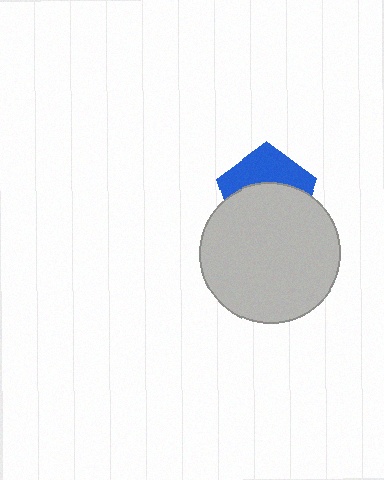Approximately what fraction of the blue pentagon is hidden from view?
Roughly 58% of the blue pentagon is hidden behind the light gray circle.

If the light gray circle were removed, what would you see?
You would see the complete blue pentagon.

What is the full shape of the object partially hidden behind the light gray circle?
The partially hidden object is a blue pentagon.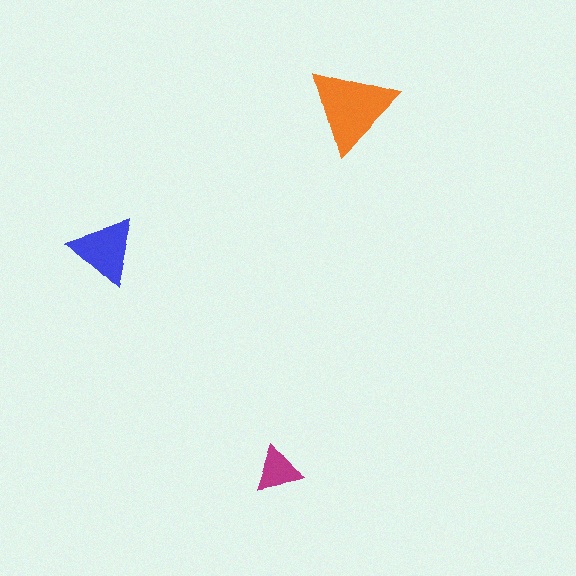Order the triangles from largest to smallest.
the orange one, the blue one, the magenta one.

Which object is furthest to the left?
The blue triangle is leftmost.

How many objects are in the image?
There are 3 objects in the image.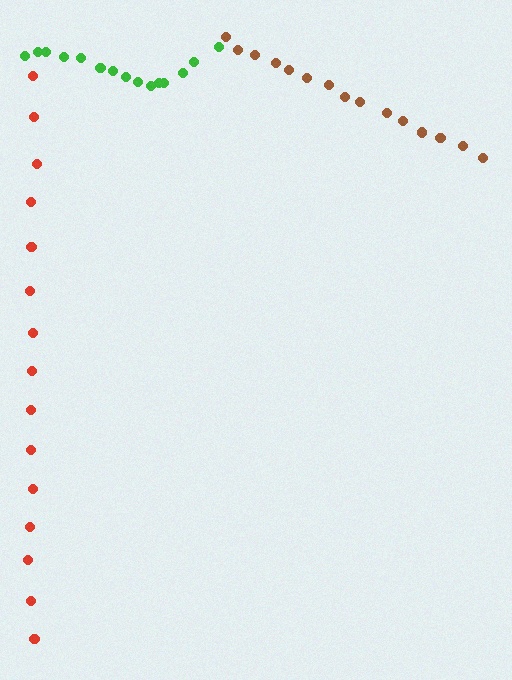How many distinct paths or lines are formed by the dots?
There are 3 distinct paths.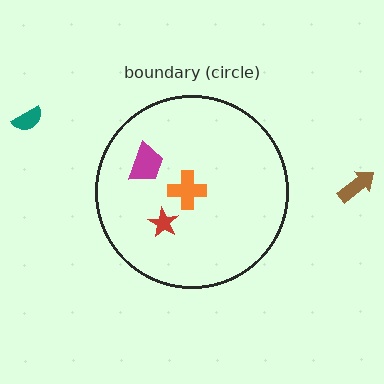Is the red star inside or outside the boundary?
Inside.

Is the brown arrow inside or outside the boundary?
Outside.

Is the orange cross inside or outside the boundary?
Inside.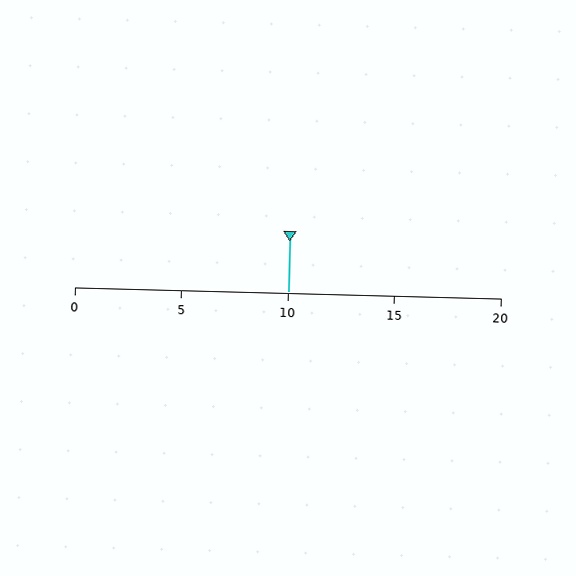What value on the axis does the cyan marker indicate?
The marker indicates approximately 10.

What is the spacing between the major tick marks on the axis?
The major ticks are spaced 5 apart.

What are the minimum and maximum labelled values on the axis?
The axis runs from 0 to 20.